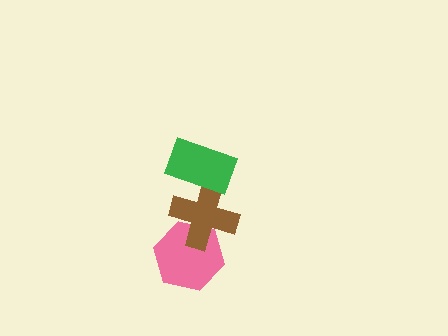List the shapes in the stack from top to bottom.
From top to bottom: the green rectangle, the brown cross, the pink hexagon.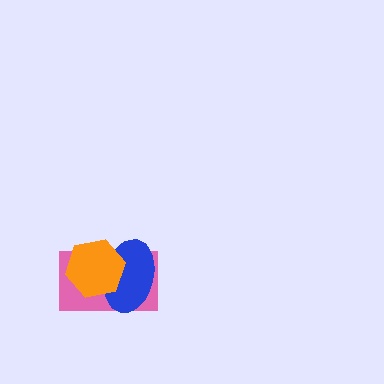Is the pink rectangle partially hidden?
Yes, it is partially covered by another shape.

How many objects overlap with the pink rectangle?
2 objects overlap with the pink rectangle.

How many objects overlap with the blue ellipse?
2 objects overlap with the blue ellipse.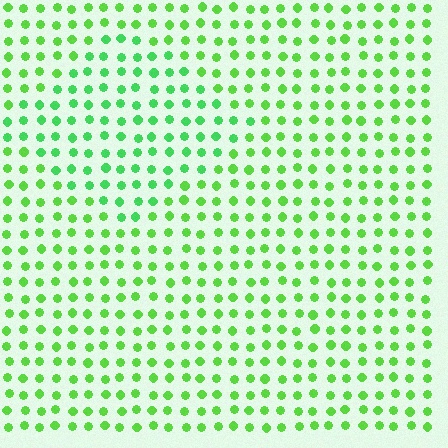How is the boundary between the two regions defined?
The boundary is defined purely by a slight shift in hue (about 21 degrees). Spacing, size, and orientation are identical on both sides.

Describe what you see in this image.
The image is filled with small lime elements in a uniform arrangement. A diamond-shaped region is visible where the elements are tinted to a slightly different hue, forming a subtle color boundary.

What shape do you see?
I see a diamond.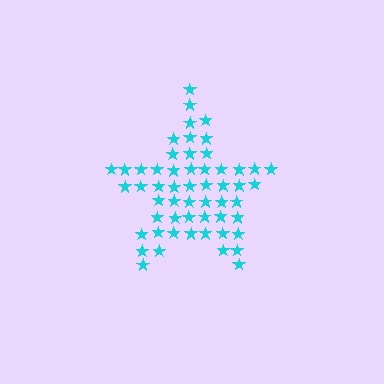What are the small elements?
The small elements are stars.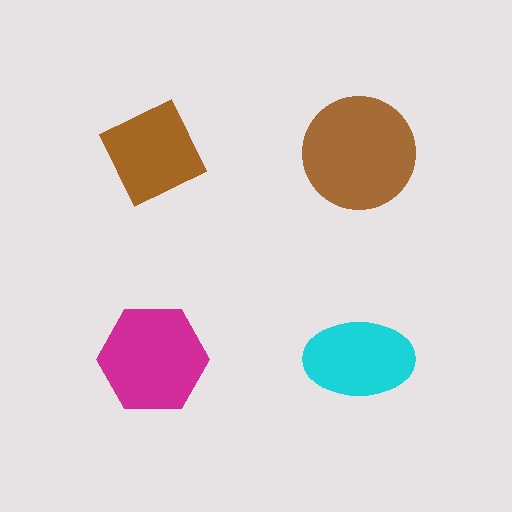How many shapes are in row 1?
2 shapes.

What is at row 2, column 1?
A magenta hexagon.